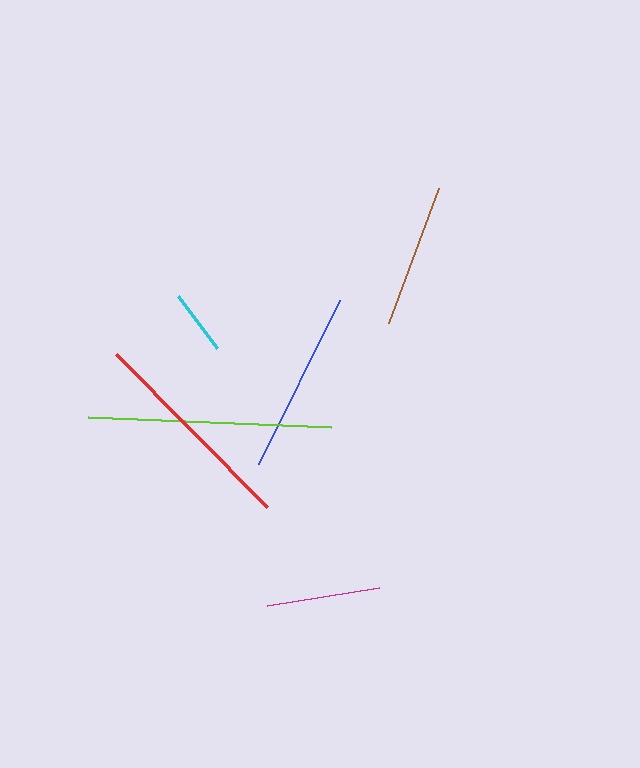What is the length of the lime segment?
The lime segment is approximately 243 pixels long.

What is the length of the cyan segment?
The cyan segment is approximately 65 pixels long.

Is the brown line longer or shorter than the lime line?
The lime line is longer than the brown line.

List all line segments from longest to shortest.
From longest to shortest: lime, red, blue, brown, magenta, cyan.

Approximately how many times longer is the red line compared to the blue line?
The red line is approximately 1.2 times the length of the blue line.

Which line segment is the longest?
The lime line is the longest at approximately 243 pixels.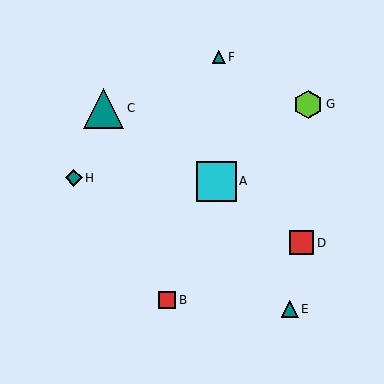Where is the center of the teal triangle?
The center of the teal triangle is at (103, 108).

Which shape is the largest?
The teal triangle (labeled C) is the largest.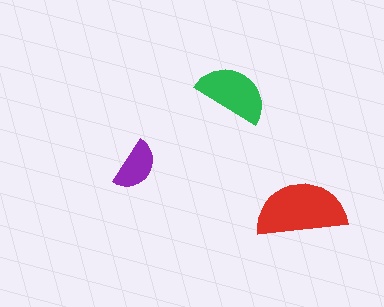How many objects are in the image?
There are 3 objects in the image.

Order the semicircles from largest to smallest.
the red one, the green one, the purple one.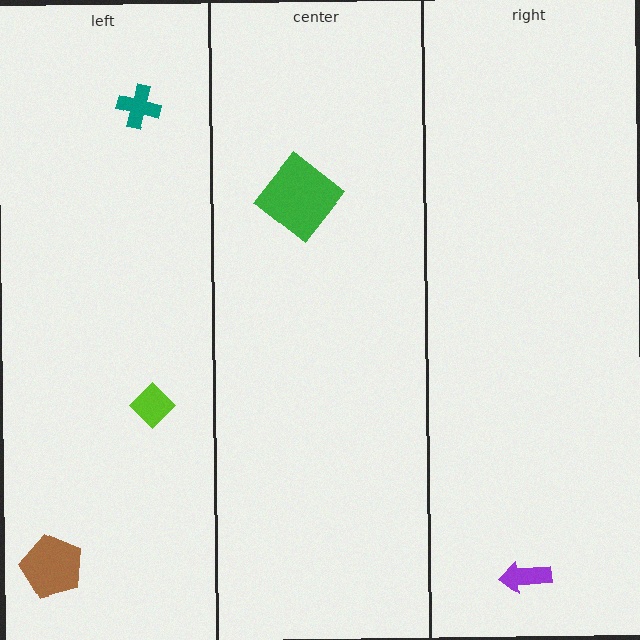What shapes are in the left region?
The brown pentagon, the lime diamond, the teal cross.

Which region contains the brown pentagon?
The left region.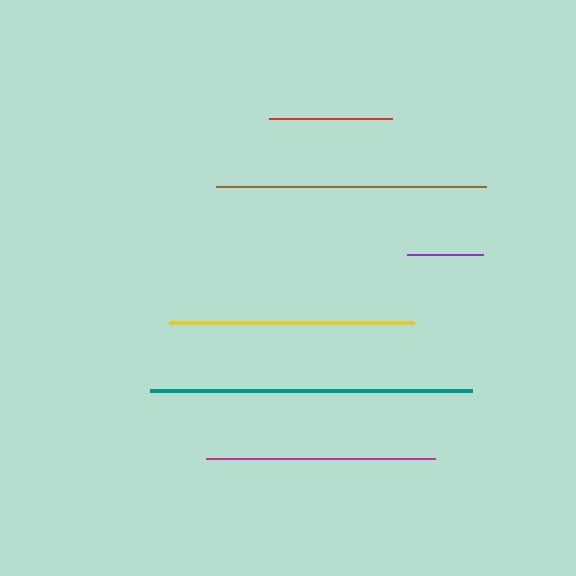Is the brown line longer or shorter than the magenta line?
The brown line is longer than the magenta line.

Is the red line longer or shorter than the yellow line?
The yellow line is longer than the red line.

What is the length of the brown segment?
The brown segment is approximately 270 pixels long.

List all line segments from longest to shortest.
From longest to shortest: teal, brown, yellow, magenta, red, purple.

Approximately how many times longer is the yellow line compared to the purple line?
The yellow line is approximately 3.2 times the length of the purple line.